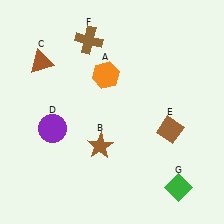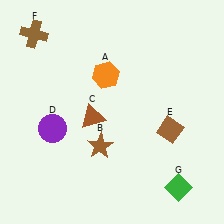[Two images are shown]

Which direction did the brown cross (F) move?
The brown cross (F) moved left.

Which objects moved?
The objects that moved are: the brown triangle (C), the brown cross (F).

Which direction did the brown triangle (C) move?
The brown triangle (C) moved down.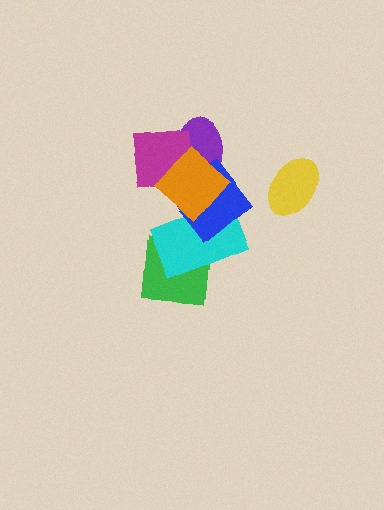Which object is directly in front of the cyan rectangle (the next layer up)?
The blue diamond is directly in front of the cyan rectangle.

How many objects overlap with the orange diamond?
4 objects overlap with the orange diamond.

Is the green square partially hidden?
Yes, it is partially covered by another shape.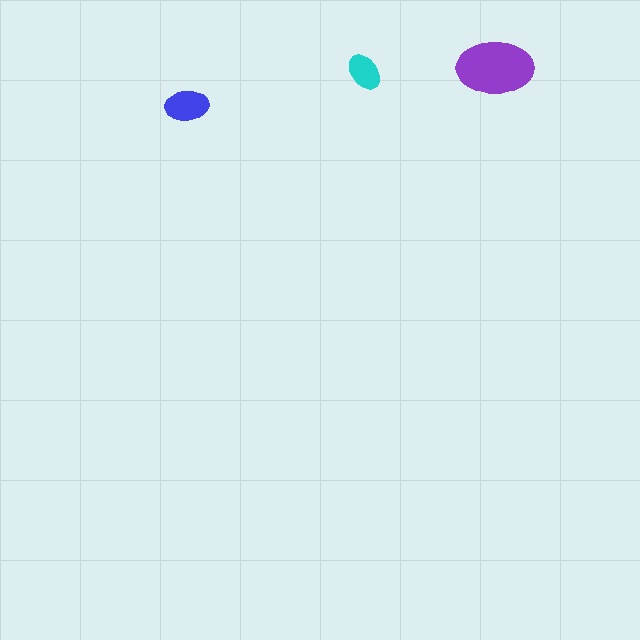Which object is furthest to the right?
The purple ellipse is rightmost.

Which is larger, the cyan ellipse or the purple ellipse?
The purple one.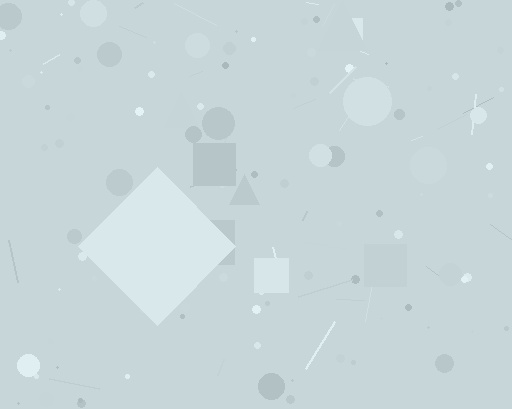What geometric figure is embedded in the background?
A diamond is embedded in the background.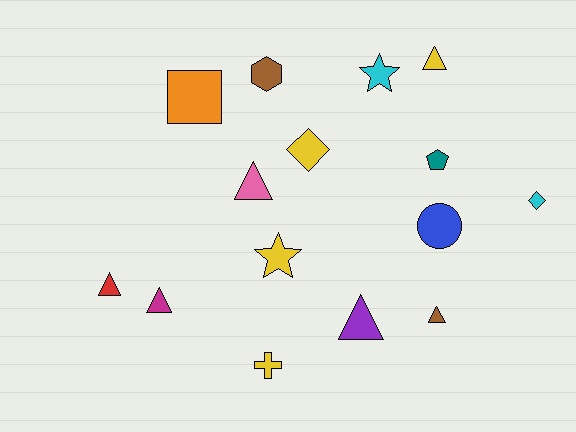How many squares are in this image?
There is 1 square.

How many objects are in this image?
There are 15 objects.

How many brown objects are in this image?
There are 2 brown objects.